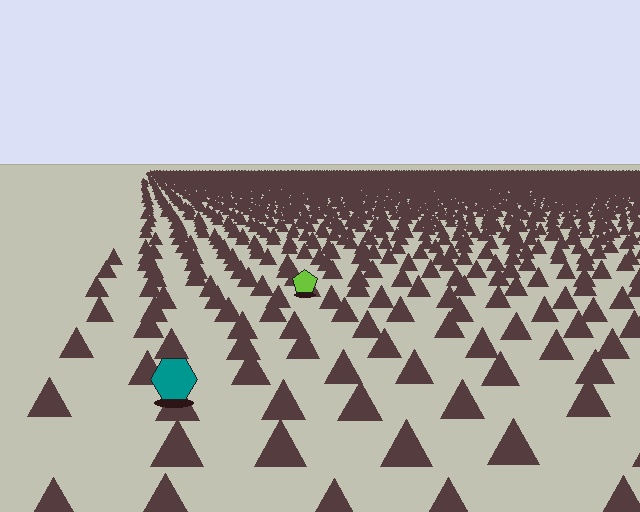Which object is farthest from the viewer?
The lime pentagon is farthest from the viewer. It appears smaller and the ground texture around it is denser.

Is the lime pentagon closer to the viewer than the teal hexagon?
No. The teal hexagon is closer — you can tell from the texture gradient: the ground texture is coarser near it.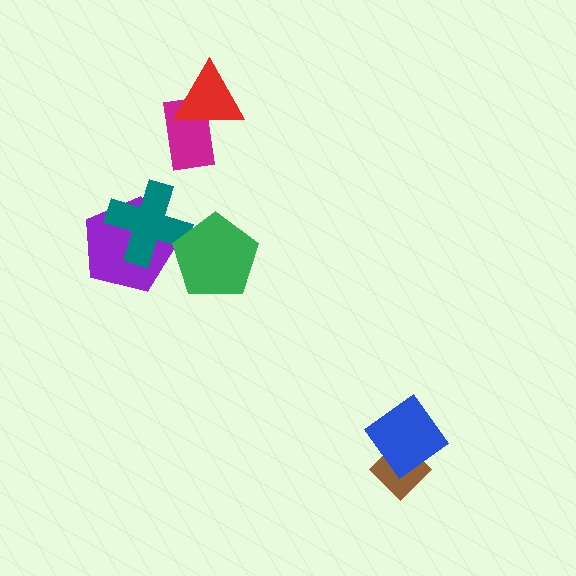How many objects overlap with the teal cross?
2 objects overlap with the teal cross.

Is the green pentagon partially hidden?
No, no other shape covers it.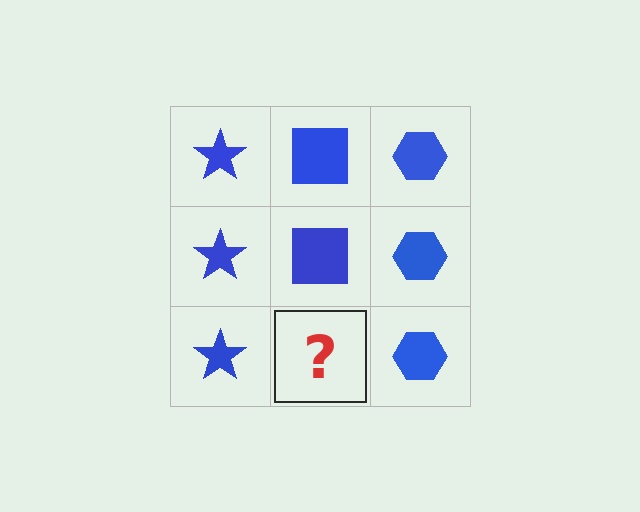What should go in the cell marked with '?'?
The missing cell should contain a blue square.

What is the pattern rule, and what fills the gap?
The rule is that each column has a consistent shape. The gap should be filled with a blue square.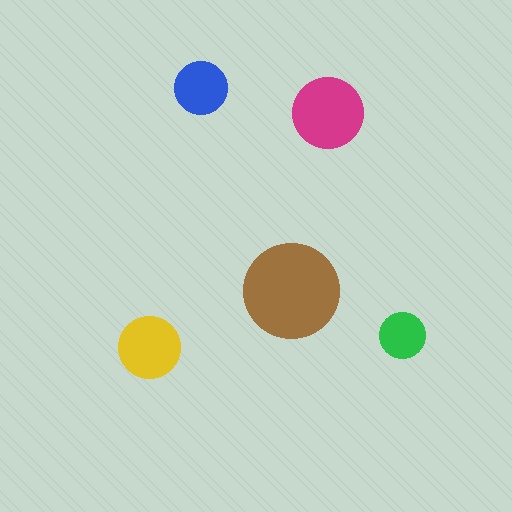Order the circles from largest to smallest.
the brown one, the magenta one, the yellow one, the blue one, the green one.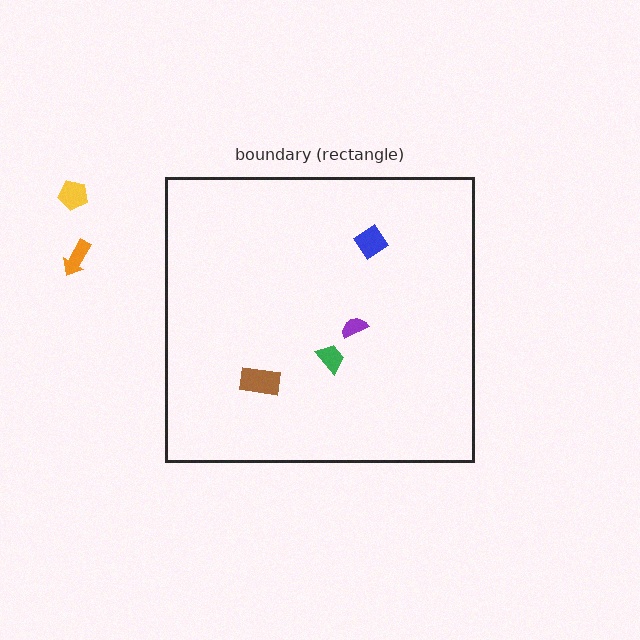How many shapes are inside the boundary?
4 inside, 2 outside.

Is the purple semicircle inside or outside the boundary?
Inside.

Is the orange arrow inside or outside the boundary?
Outside.